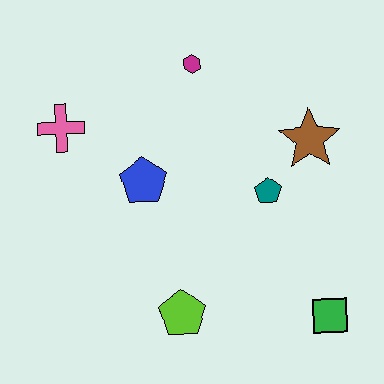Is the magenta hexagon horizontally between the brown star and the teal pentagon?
No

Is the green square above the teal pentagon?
No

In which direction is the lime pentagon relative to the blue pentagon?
The lime pentagon is below the blue pentagon.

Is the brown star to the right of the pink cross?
Yes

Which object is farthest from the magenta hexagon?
The green square is farthest from the magenta hexagon.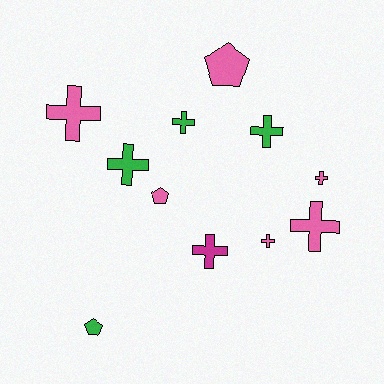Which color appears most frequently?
Pink, with 6 objects.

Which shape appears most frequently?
Cross, with 8 objects.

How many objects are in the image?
There are 11 objects.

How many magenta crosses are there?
There is 1 magenta cross.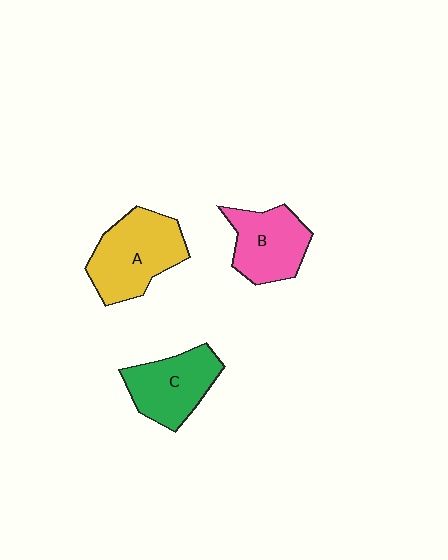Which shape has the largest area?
Shape A (yellow).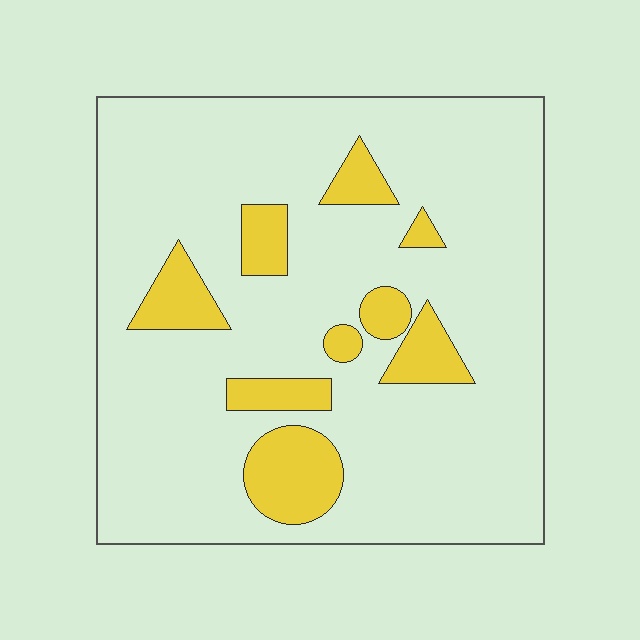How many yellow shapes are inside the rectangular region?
9.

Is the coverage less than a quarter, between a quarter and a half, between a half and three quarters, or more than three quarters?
Less than a quarter.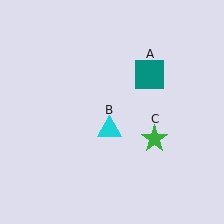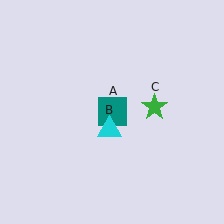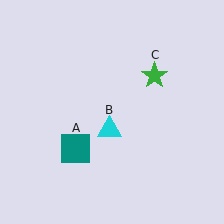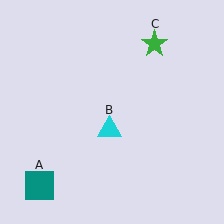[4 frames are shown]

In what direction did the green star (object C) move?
The green star (object C) moved up.